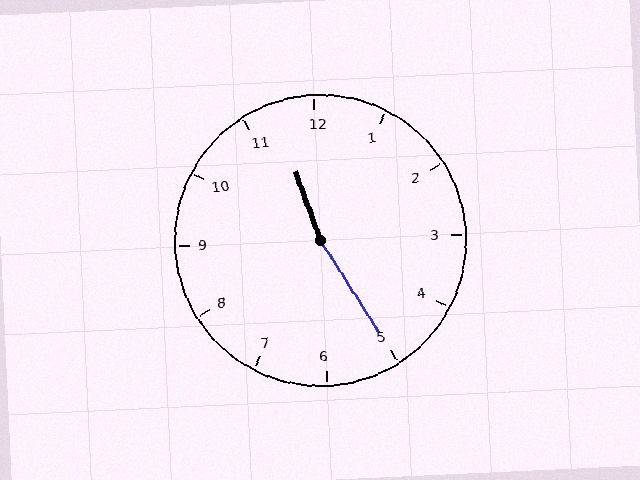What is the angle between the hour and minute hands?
Approximately 168 degrees.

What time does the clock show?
11:25.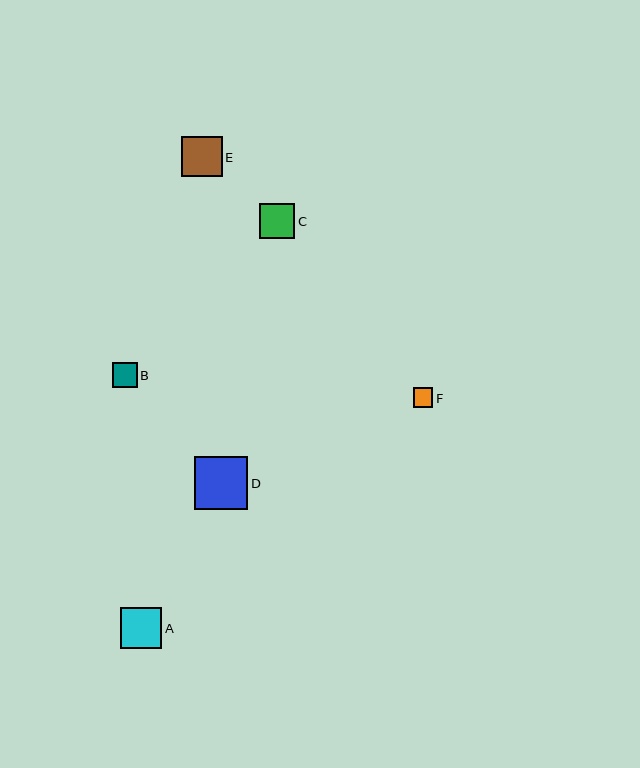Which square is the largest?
Square D is the largest with a size of approximately 53 pixels.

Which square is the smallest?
Square F is the smallest with a size of approximately 20 pixels.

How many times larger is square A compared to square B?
Square A is approximately 1.6 times the size of square B.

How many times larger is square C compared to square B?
Square C is approximately 1.4 times the size of square B.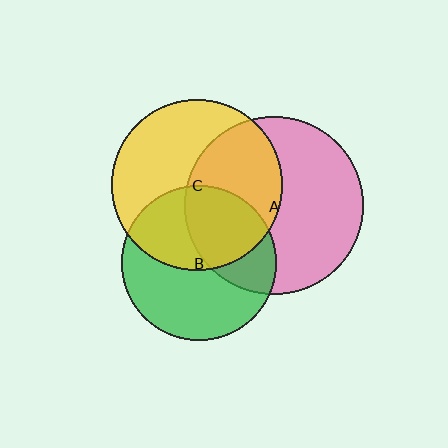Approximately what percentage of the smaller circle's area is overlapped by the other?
Approximately 45%.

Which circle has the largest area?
Circle A (pink).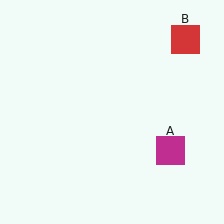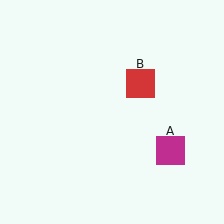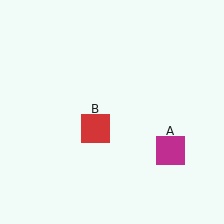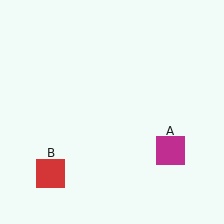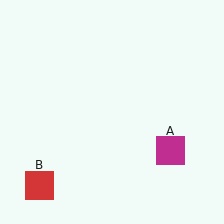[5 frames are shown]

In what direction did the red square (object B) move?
The red square (object B) moved down and to the left.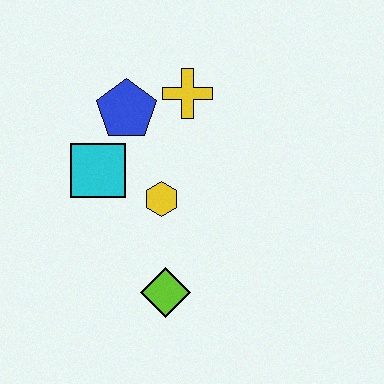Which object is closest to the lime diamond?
The yellow hexagon is closest to the lime diamond.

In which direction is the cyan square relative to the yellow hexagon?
The cyan square is to the left of the yellow hexagon.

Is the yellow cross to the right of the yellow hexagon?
Yes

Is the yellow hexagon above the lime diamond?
Yes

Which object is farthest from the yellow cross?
The lime diamond is farthest from the yellow cross.